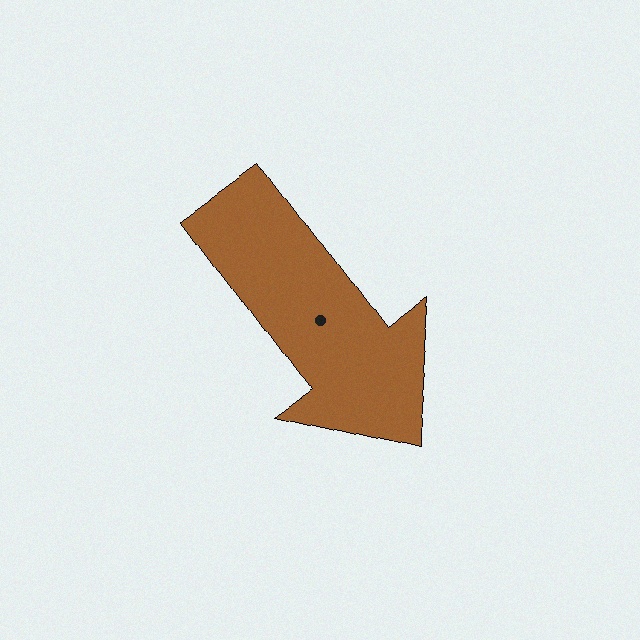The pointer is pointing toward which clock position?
Roughly 5 o'clock.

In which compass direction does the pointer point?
Southeast.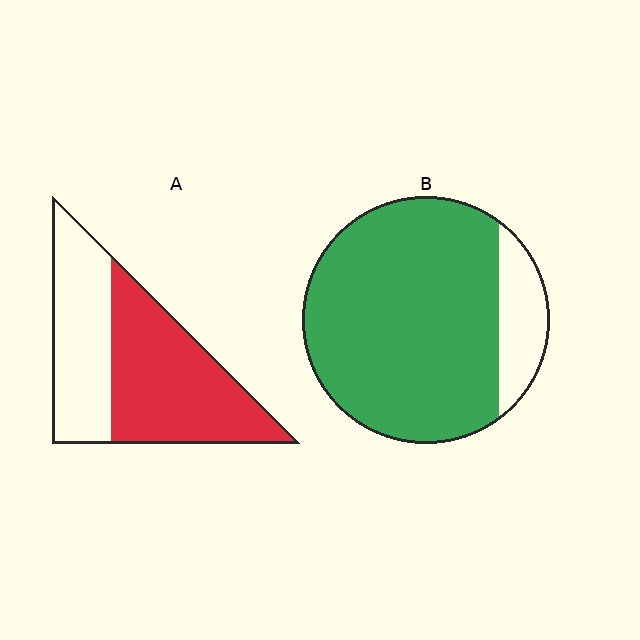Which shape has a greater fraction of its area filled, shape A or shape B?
Shape B.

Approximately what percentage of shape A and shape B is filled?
A is approximately 60% and B is approximately 85%.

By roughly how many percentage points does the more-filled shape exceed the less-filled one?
By roughly 25 percentage points (B over A).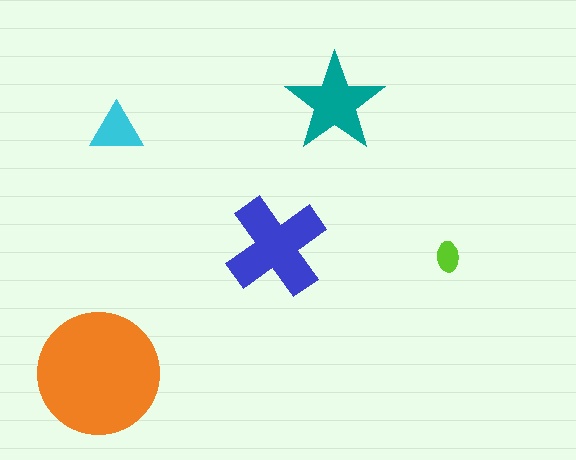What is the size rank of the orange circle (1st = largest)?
1st.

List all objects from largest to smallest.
The orange circle, the blue cross, the teal star, the cyan triangle, the lime ellipse.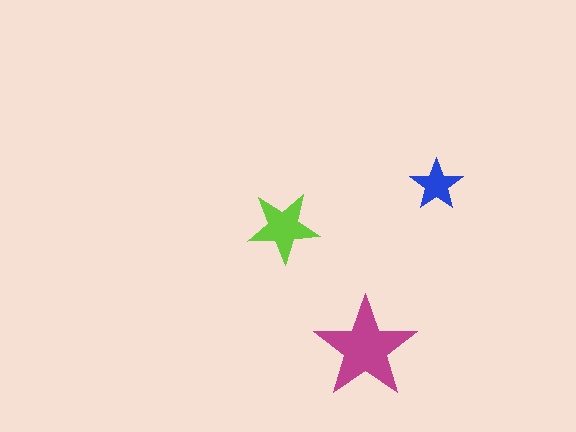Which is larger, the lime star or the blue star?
The lime one.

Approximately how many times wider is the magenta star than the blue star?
About 2 times wider.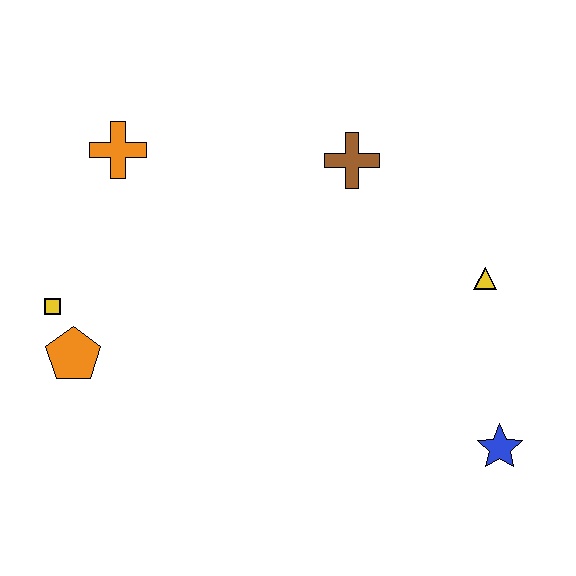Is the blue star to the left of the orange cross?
No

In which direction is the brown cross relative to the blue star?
The brown cross is above the blue star.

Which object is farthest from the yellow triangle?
The yellow square is farthest from the yellow triangle.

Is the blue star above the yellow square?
No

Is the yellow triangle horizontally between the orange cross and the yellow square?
No